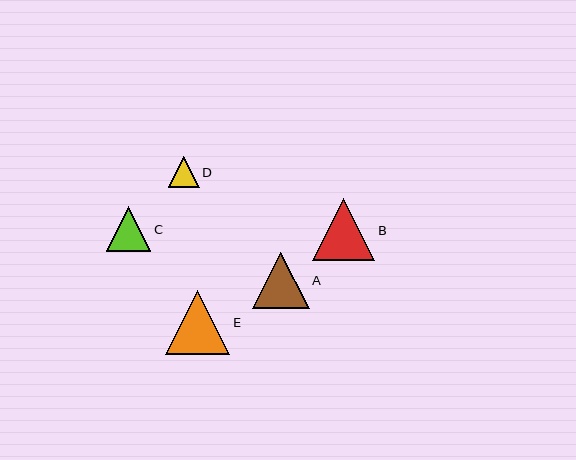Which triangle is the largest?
Triangle E is the largest with a size of approximately 65 pixels.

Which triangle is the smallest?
Triangle D is the smallest with a size of approximately 31 pixels.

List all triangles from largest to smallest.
From largest to smallest: E, B, A, C, D.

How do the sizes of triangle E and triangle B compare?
Triangle E and triangle B are approximately the same size.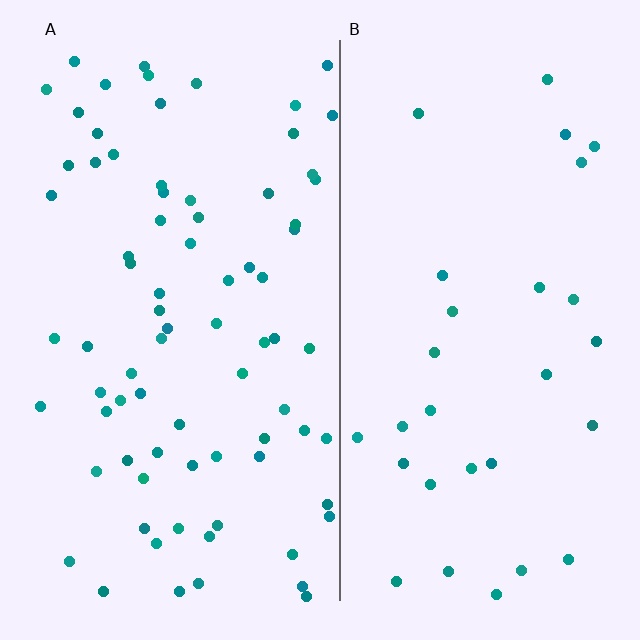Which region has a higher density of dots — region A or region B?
A (the left).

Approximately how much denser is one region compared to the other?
Approximately 2.6× — region A over region B.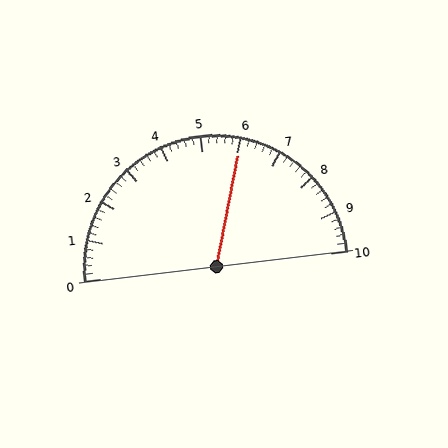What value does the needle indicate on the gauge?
The needle indicates approximately 6.0.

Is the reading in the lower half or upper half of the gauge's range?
The reading is in the upper half of the range (0 to 10).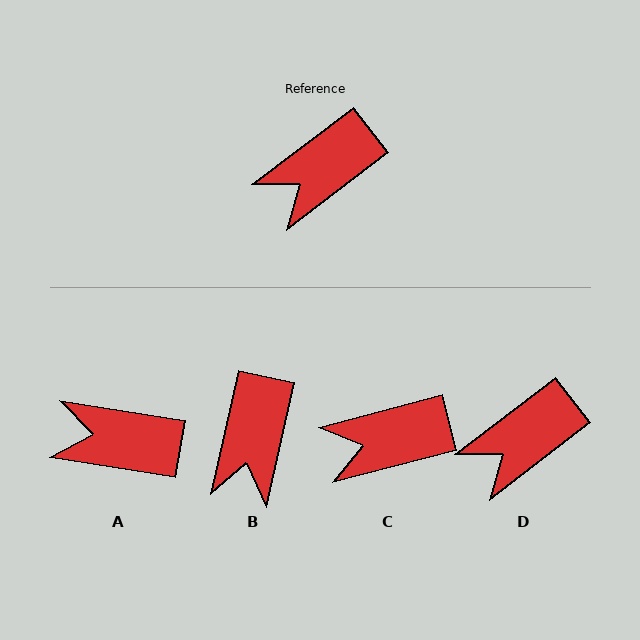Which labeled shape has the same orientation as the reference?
D.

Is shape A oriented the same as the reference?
No, it is off by about 47 degrees.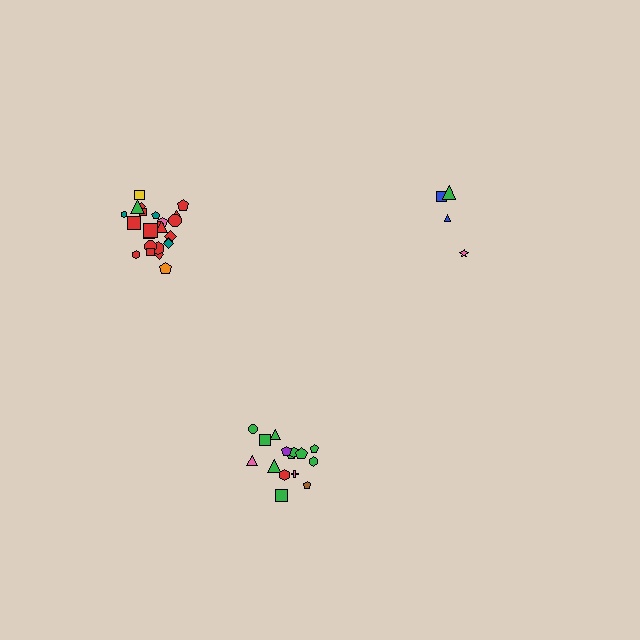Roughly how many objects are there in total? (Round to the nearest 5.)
Roughly 45 objects in total.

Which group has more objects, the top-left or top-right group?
The top-left group.